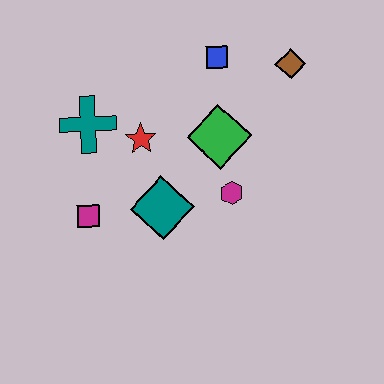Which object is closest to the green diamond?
The magenta hexagon is closest to the green diamond.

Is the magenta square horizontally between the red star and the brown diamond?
No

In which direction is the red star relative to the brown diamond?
The red star is to the left of the brown diamond.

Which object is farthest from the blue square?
The magenta square is farthest from the blue square.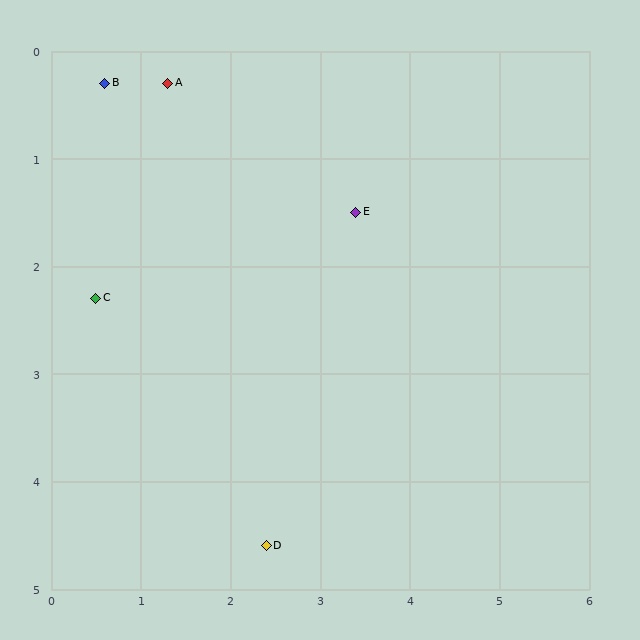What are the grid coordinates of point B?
Point B is at approximately (0.6, 0.3).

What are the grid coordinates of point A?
Point A is at approximately (1.3, 0.3).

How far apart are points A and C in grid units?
Points A and C are about 2.2 grid units apart.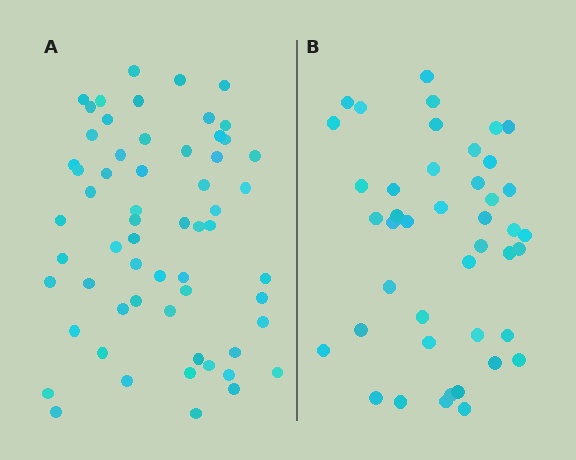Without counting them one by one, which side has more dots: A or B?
Region A (the left region) has more dots.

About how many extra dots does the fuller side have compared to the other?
Region A has approximately 15 more dots than region B.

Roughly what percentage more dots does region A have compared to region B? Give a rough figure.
About 40% more.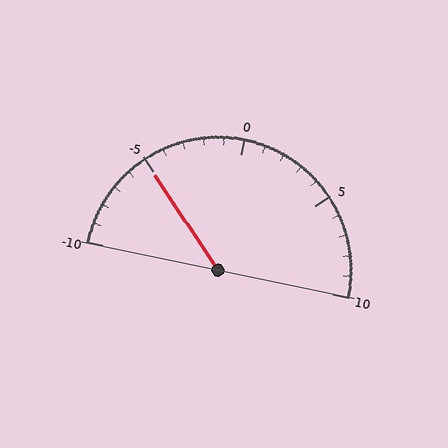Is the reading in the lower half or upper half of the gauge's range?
The reading is in the lower half of the range (-10 to 10).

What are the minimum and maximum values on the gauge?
The gauge ranges from -10 to 10.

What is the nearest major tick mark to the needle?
The nearest major tick mark is -5.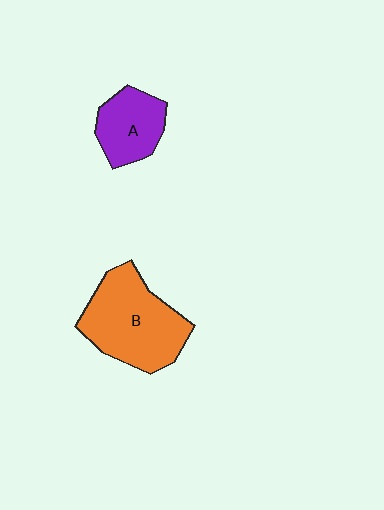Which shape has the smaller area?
Shape A (purple).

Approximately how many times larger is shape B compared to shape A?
Approximately 1.8 times.